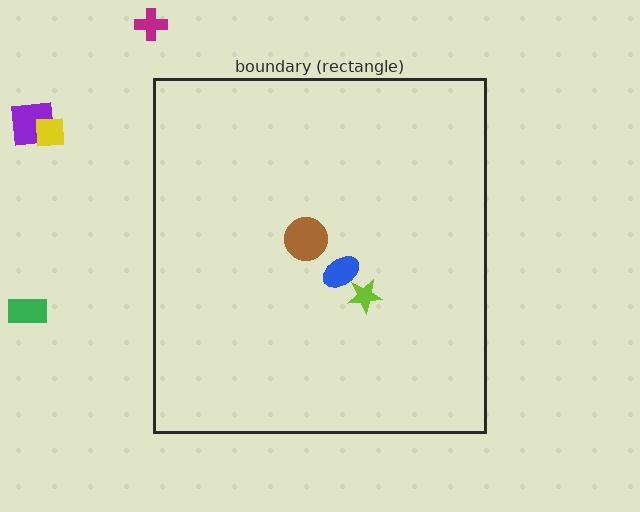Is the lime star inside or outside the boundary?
Inside.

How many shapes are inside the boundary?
3 inside, 4 outside.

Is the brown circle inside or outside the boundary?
Inside.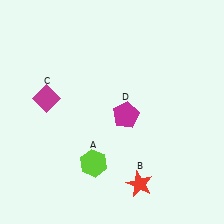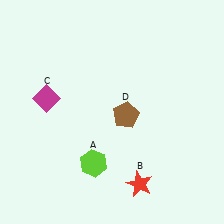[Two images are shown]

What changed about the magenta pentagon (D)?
In Image 1, D is magenta. In Image 2, it changed to brown.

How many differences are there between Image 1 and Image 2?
There is 1 difference between the two images.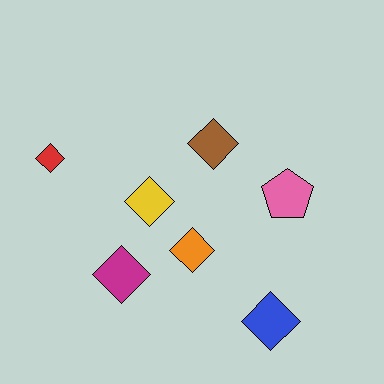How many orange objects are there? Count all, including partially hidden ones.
There is 1 orange object.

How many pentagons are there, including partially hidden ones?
There is 1 pentagon.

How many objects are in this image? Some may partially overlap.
There are 7 objects.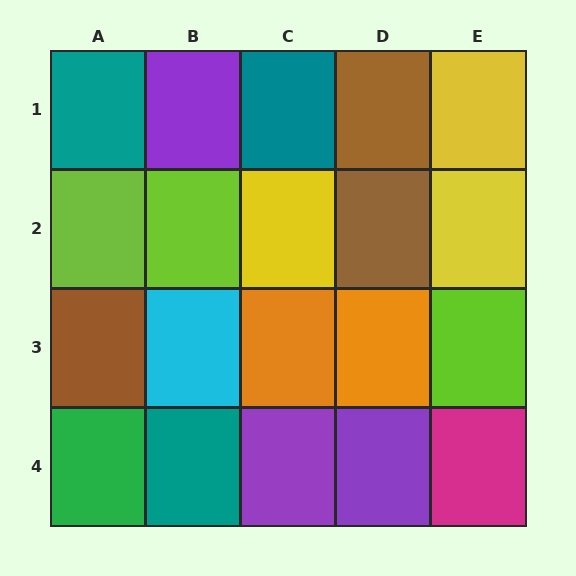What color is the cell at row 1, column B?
Purple.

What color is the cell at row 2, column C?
Yellow.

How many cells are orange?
2 cells are orange.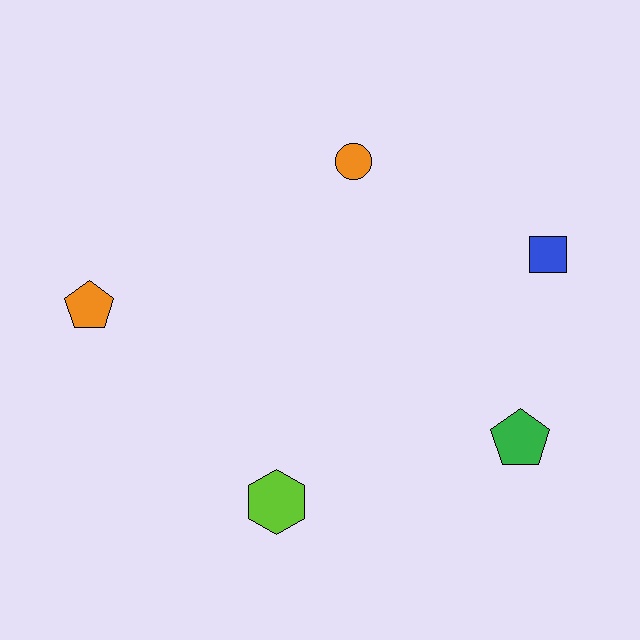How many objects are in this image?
There are 5 objects.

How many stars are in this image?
There are no stars.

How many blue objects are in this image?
There is 1 blue object.